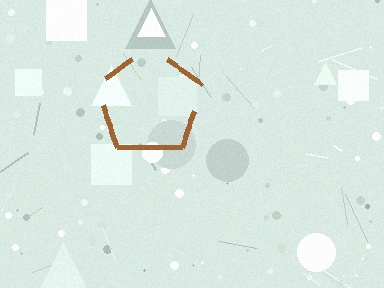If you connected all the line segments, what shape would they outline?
They would outline a pentagon.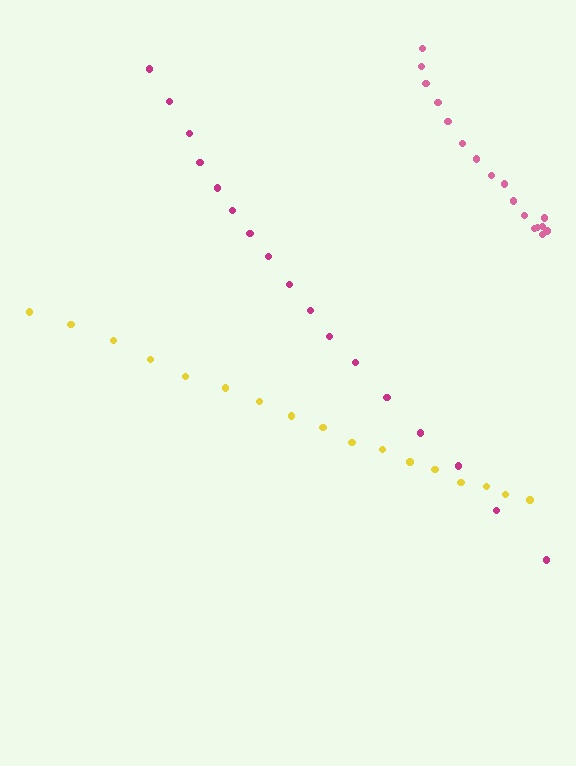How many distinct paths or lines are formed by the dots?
There are 3 distinct paths.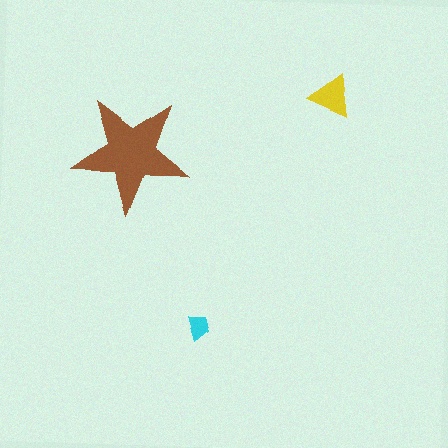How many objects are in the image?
There are 3 objects in the image.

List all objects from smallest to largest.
The cyan trapezoid, the yellow triangle, the brown star.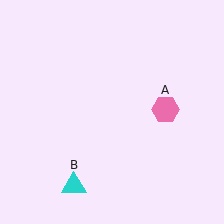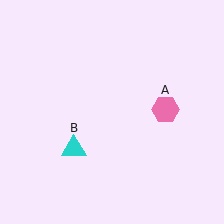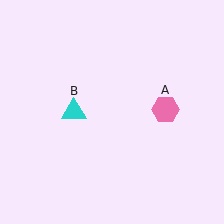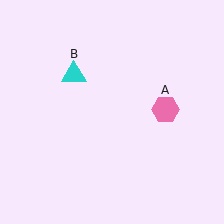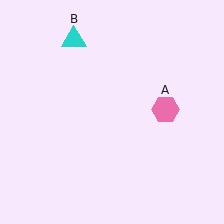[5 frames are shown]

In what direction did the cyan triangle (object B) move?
The cyan triangle (object B) moved up.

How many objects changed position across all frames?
1 object changed position: cyan triangle (object B).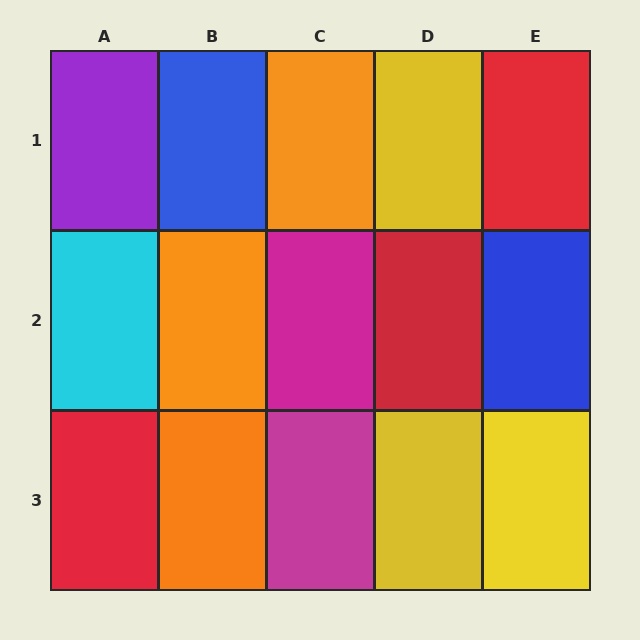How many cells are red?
3 cells are red.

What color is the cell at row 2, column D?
Red.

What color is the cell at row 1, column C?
Orange.